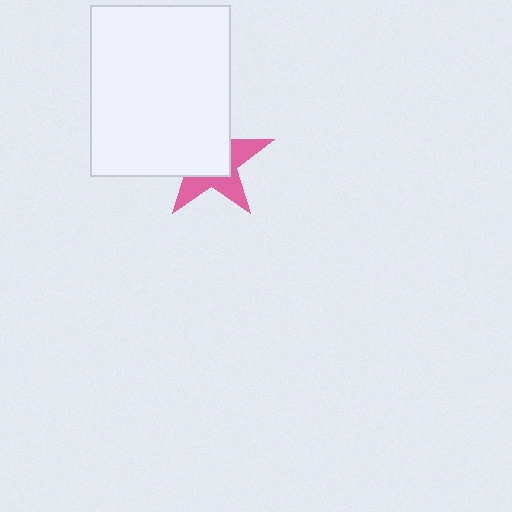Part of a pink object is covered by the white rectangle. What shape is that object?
It is a star.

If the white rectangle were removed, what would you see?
You would see the complete pink star.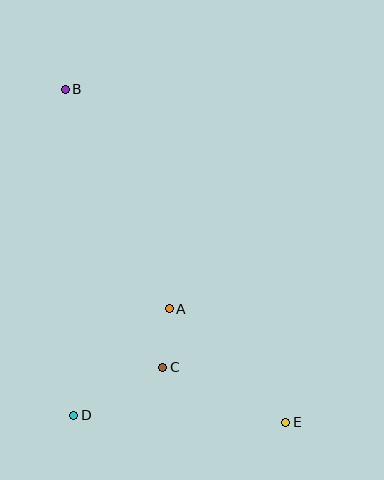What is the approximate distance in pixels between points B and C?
The distance between B and C is approximately 295 pixels.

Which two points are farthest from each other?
Points B and E are farthest from each other.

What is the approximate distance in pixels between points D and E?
The distance between D and E is approximately 212 pixels.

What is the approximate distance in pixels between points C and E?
The distance between C and E is approximately 135 pixels.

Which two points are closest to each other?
Points A and C are closest to each other.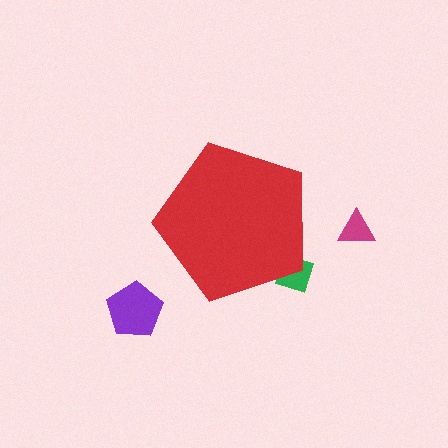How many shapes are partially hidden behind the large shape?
1 shape is partially hidden.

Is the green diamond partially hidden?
Yes, the green diamond is partially hidden behind the red pentagon.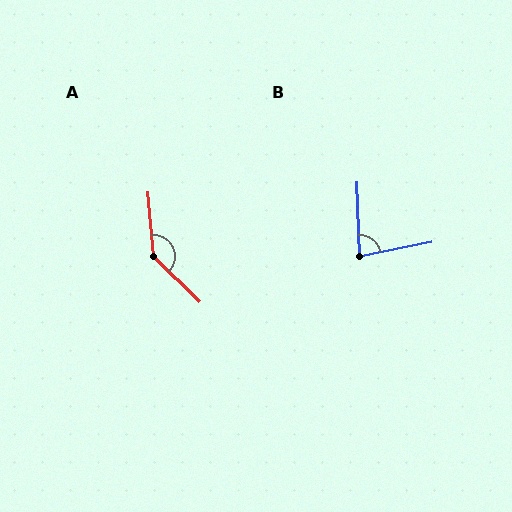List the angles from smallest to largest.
B (81°), A (139°).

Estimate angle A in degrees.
Approximately 139 degrees.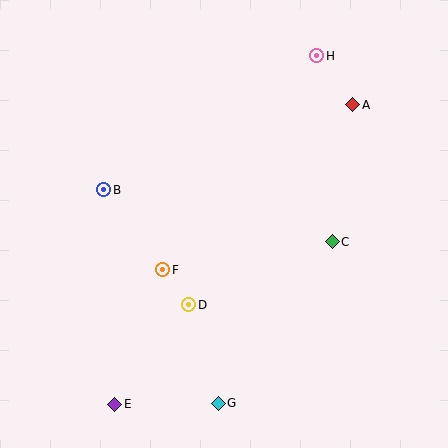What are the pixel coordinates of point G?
Point G is at (218, 403).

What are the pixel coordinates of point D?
Point D is at (189, 305).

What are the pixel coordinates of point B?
Point B is at (104, 190).